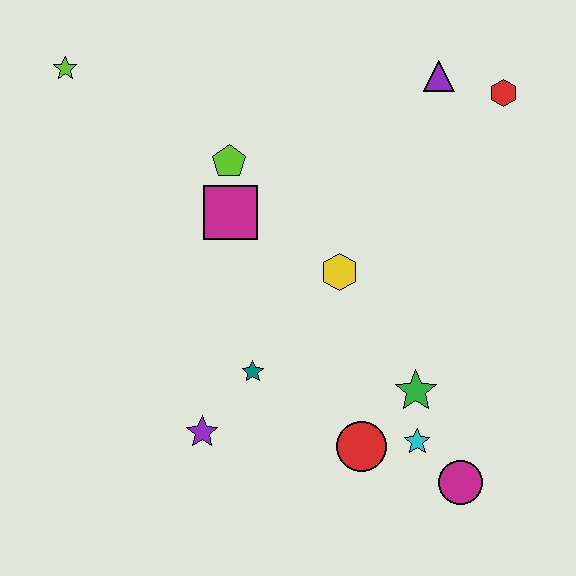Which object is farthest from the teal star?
The red hexagon is farthest from the teal star.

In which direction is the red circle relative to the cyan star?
The red circle is to the left of the cyan star.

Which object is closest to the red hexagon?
The purple triangle is closest to the red hexagon.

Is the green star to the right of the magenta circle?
No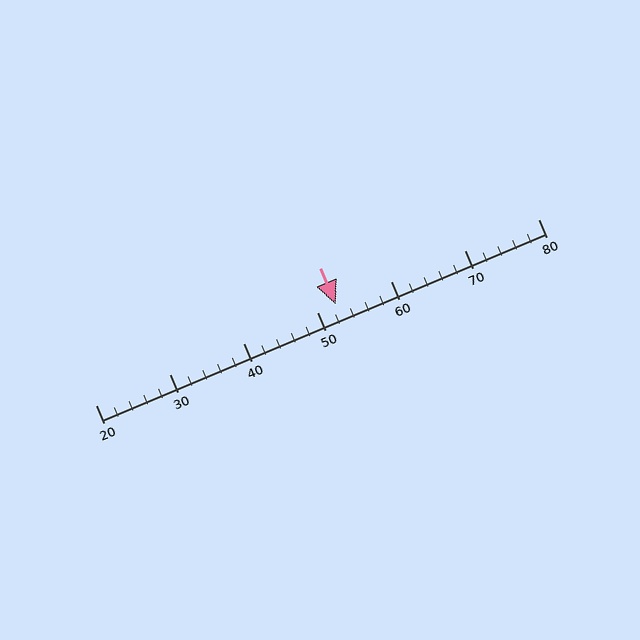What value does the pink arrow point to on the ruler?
The pink arrow points to approximately 52.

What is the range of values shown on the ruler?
The ruler shows values from 20 to 80.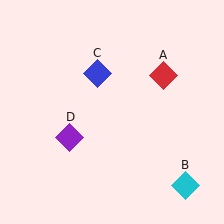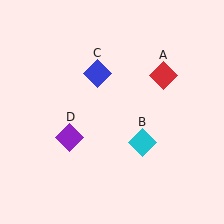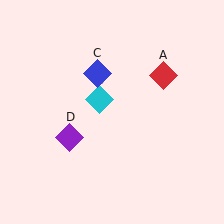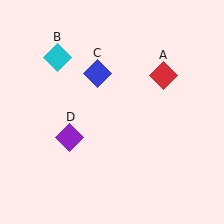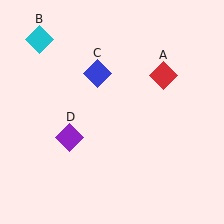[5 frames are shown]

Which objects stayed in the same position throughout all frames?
Red diamond (object A) and blue diamond (object C) and purple diamond (object D) remained stationary.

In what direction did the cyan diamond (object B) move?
The cyan diamond (object B) moved up and to the left.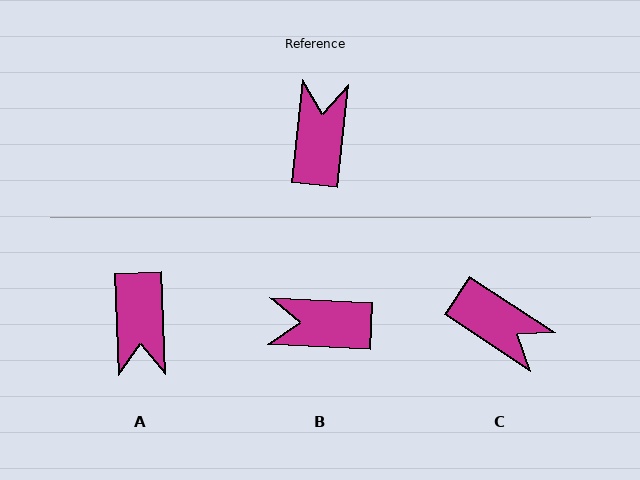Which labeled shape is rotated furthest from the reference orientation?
A, about 172 degrees away.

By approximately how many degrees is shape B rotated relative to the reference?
Approximately 93 degrees counter-clockwise.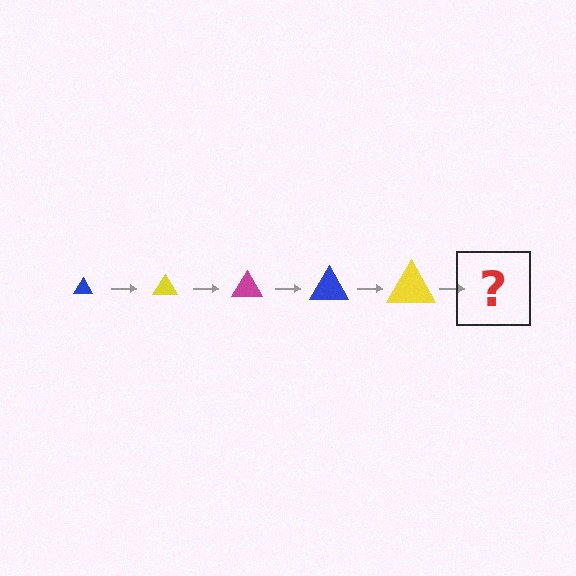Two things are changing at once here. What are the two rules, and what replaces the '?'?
The two rules are that the triangle grows larger each step and the color cycles through blue, yellow, and magenta. The '?' should be a magenta triangle, larger than the previous one.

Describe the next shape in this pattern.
It should be a magenta triangle, larger than the previous one.